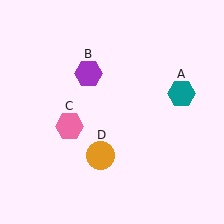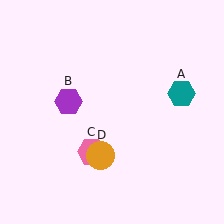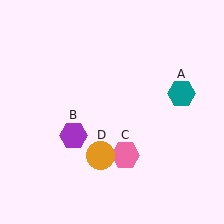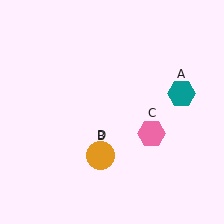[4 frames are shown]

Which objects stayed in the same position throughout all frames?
Teal hexagon (object A) and orange circle (object D) remained stationary.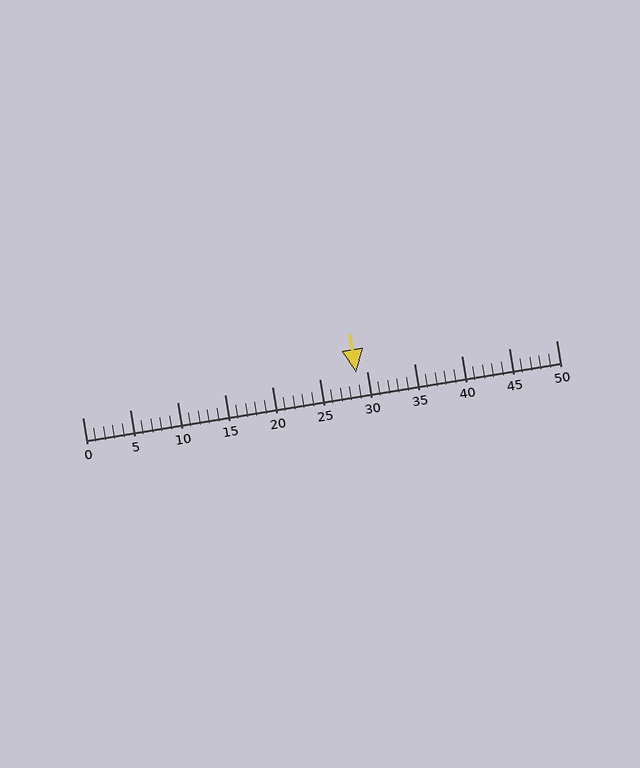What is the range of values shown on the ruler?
The ruler shows values from 0 to 50.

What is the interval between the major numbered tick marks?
The major tick marks are spaced 5 units apart.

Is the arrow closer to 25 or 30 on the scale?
The arrow is closer to 30.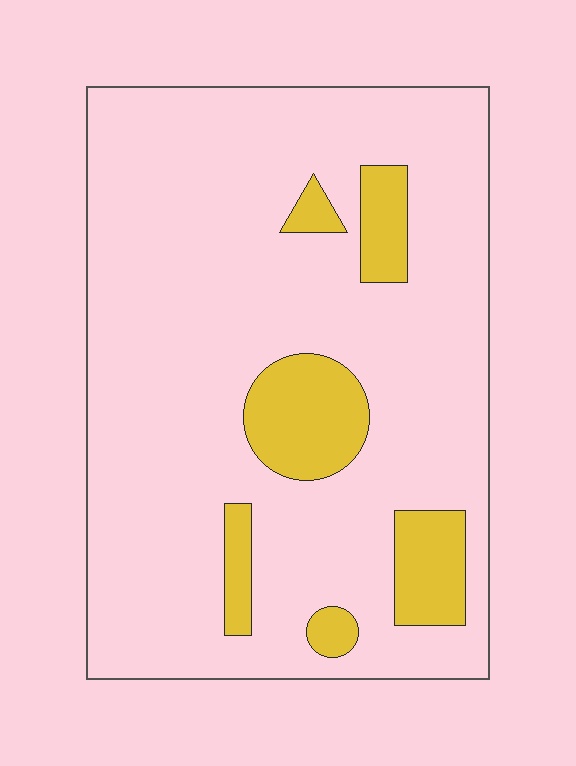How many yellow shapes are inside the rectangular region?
6.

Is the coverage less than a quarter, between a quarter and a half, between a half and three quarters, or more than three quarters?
Less than a quarter.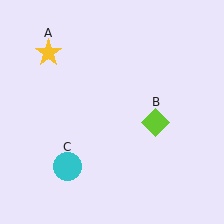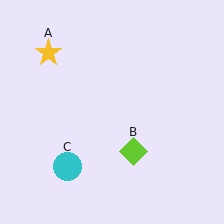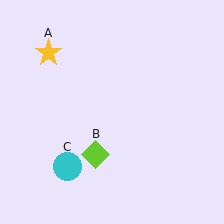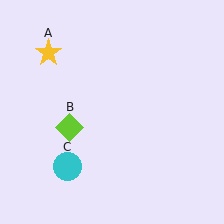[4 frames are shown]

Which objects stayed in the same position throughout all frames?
Yellow star (object A) and cyan circle (object C) remained stationary.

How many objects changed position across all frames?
1 object changed position: lime diamond (object B).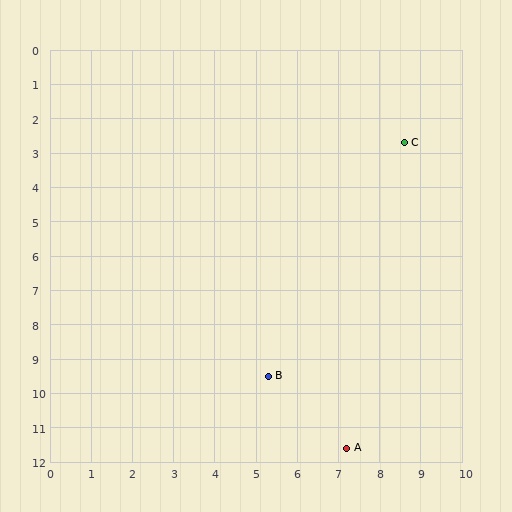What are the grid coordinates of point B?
Point B is at approximately (5.3, 9.5).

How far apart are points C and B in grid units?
Points C and B are about 7.6 grid units apart.